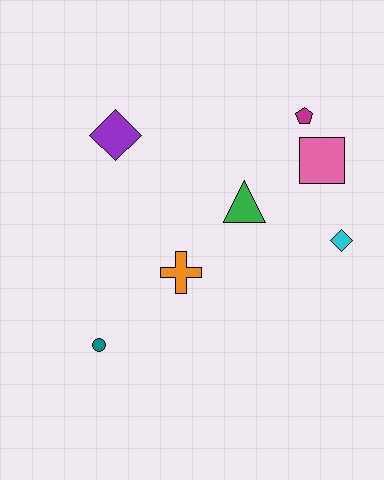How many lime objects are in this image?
There are no lime objects.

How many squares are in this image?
There is 1 square.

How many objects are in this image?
There are 7 objects.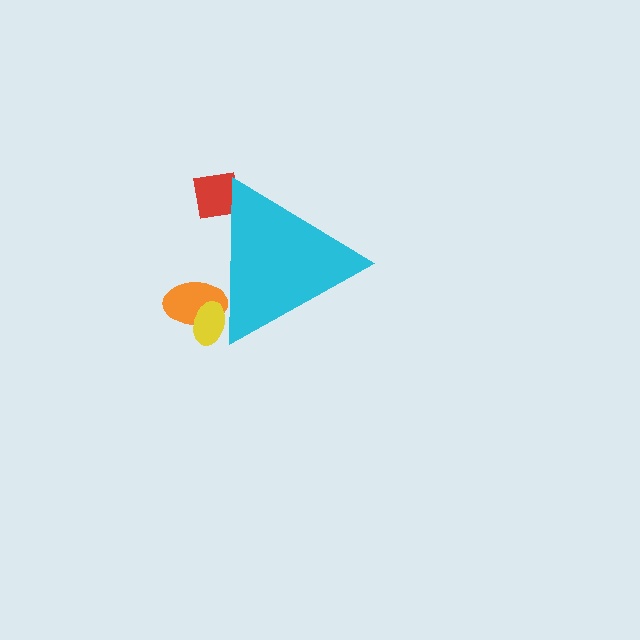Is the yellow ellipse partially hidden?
Yes, the yellow ellipse is partially hidden behind the cyan triangle.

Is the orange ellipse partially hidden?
Yes, the orange ellipse is partially hidden behind the cyan triangle.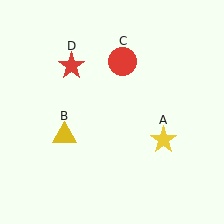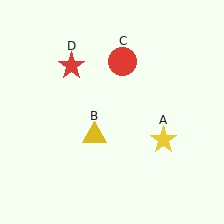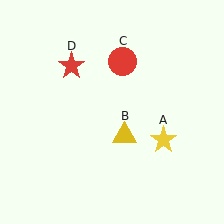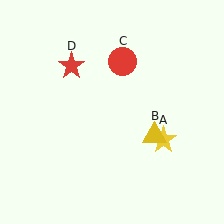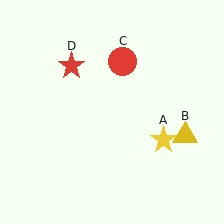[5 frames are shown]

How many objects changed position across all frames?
1 object changed position: yellow triangle (object B).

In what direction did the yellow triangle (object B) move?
The yellow triangle (object B) moved right.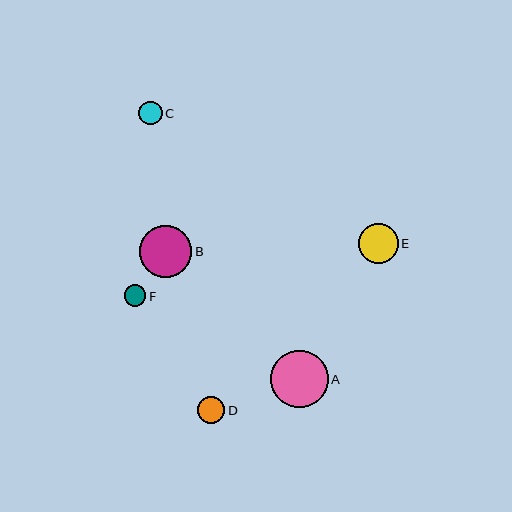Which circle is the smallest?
Circle F is the smallest with a size of approximately 21 pixels.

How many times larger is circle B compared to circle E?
Circle B is approximately 1.3 times the size of circle E.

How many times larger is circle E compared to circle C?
Circle E is approximately 1.7 times the size of circle C.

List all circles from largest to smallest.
From largest to smallest: A, B, E, D, C, F.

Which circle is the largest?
Circle A is the largest with a size of approximately 58 pixels.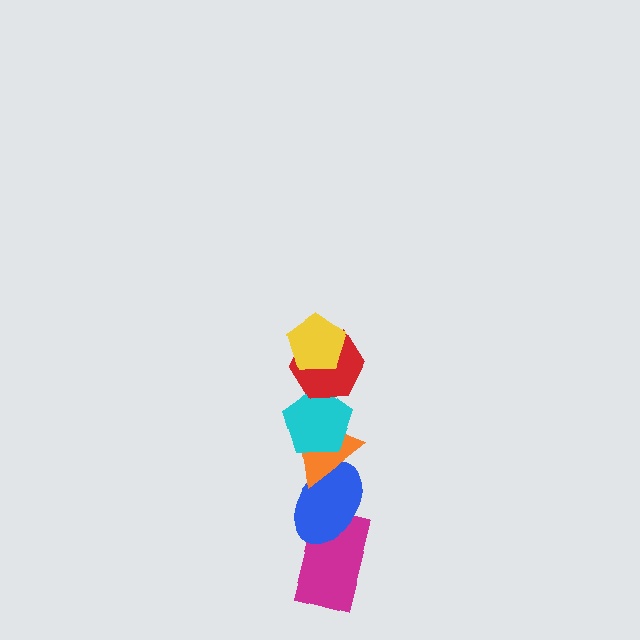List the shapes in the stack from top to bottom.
From top to bottom: the yellow pentagon, the red hexagon, the cyan pentagon, the orange triangle, the blue ellipse, the magenta rectangle.